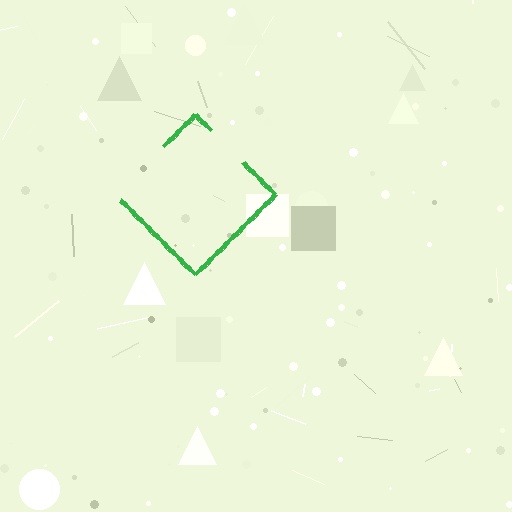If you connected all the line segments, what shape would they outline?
They would outline a diamond.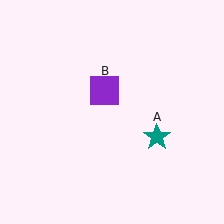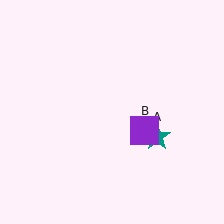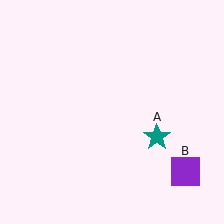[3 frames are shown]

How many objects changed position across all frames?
1 object changed position: purple square (object B).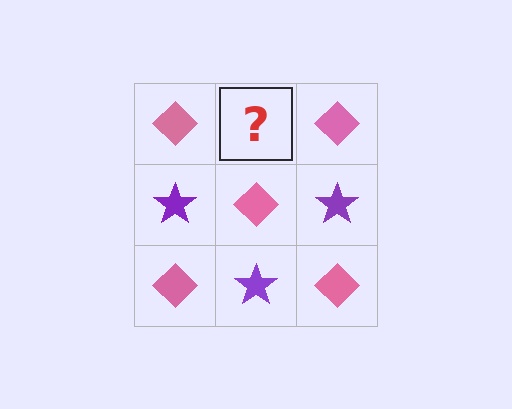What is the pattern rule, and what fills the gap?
The rule is that it alternates pink diamond and purple star in a checkerboard pattern. The gap should be filled with a purple star.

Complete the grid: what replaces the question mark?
The question mark should be replaced with a purple star.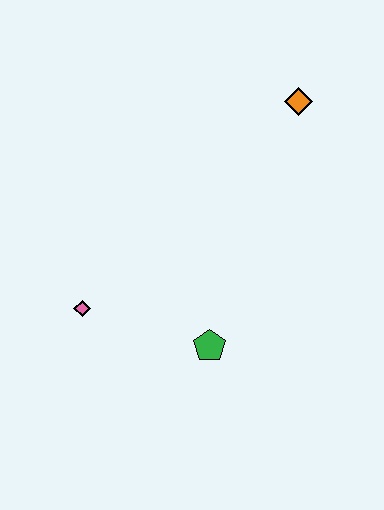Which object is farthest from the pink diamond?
The orange diamond is farthest from the pink diamond.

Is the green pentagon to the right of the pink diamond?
Yes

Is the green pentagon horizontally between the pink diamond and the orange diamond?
Yes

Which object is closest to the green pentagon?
The pink diamond is closest to the green pentagon.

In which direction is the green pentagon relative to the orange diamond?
The green pentagon is below the orange diamond.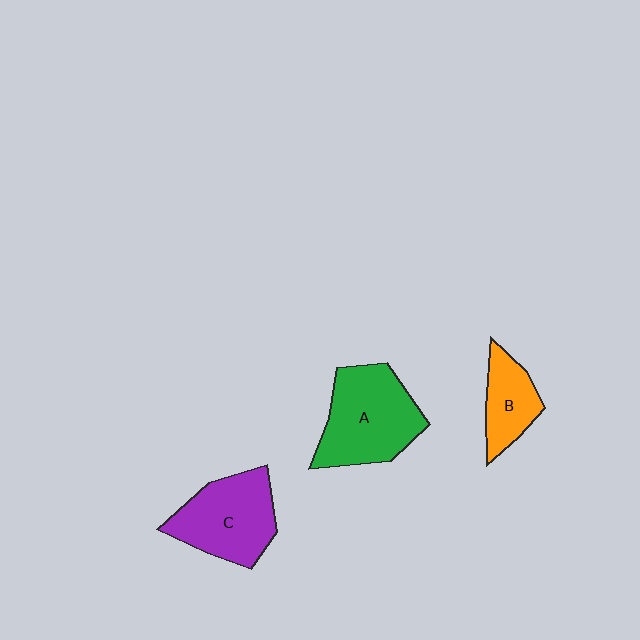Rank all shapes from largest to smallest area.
From largest to smallest: A (green), C (purple), B (orange).